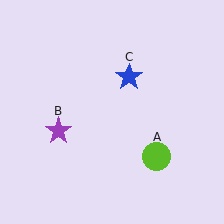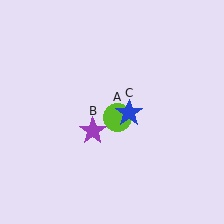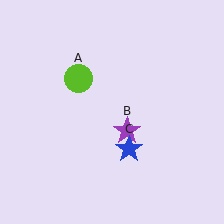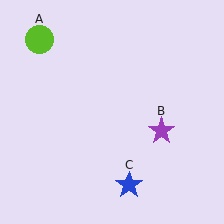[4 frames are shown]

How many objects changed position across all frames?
3 objects changed position: lime circle (object A), purple star (object B), blue star (object C).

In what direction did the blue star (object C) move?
The blue star (object C) moved down.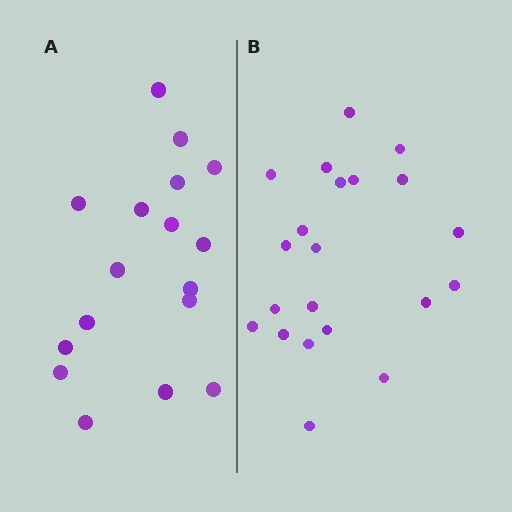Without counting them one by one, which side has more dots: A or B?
Region B (the right region) has more dots.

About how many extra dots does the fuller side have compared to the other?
Region B has about 4 more dots than region A.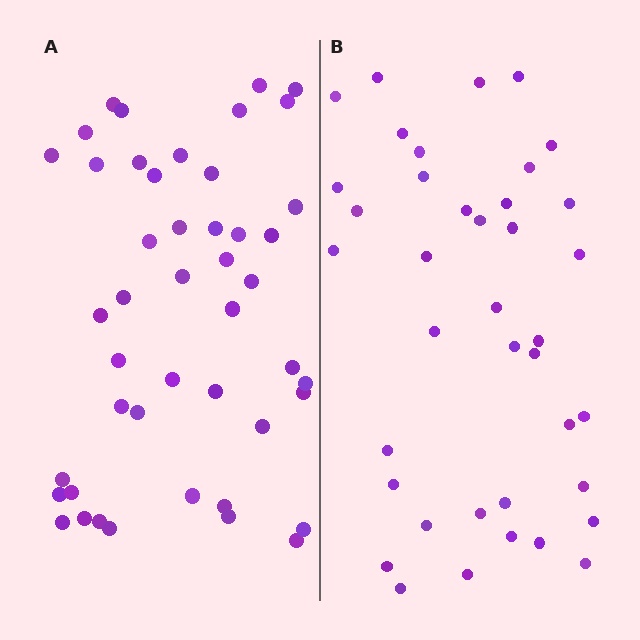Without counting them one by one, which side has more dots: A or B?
Region A (the left region) has more dots.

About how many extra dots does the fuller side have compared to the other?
Region A has roughly 8 or so more dots than region B.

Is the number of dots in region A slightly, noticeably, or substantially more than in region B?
Region A has only slightly more — the two regions are fairly close. The ratio is roughly 1.2 to 1.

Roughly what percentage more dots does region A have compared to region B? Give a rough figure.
About 20% more.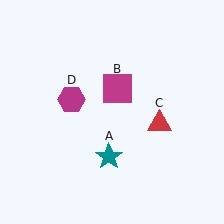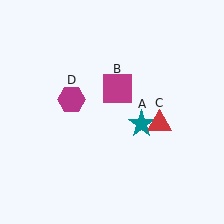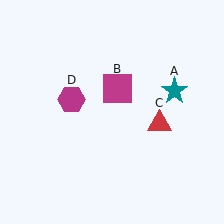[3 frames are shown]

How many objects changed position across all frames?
1 object changed position: teal star (object A).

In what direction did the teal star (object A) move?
The teal star (object A) moved up and to the right.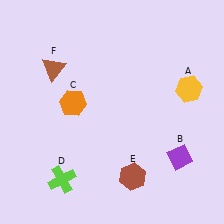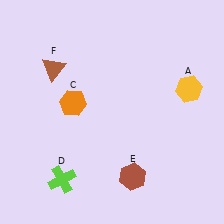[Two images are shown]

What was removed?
The purple diamond (B) was removed in Image 2.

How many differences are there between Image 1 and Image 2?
There is 1 difference between the two images.